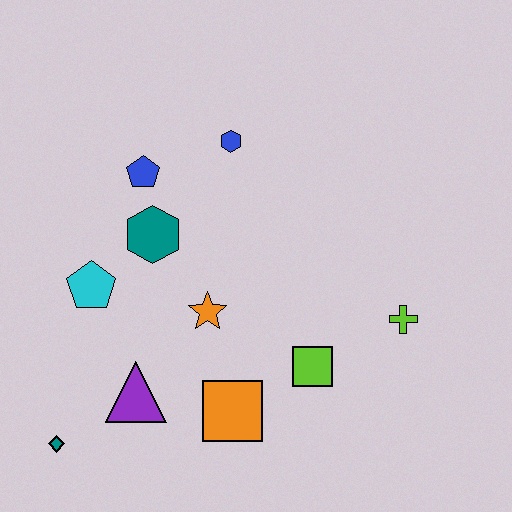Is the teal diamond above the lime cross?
No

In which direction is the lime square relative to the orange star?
The lime square is to the right of the orange star.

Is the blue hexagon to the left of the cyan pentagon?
No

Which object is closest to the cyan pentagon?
The teal hexagon is closest to the cyan pentagon.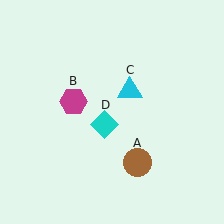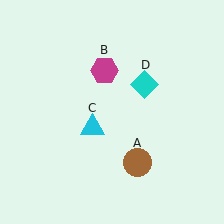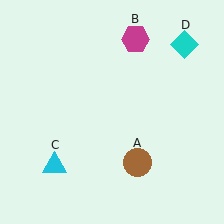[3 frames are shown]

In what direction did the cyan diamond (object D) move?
The cyan diamond (object D) moved up and to the right.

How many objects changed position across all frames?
3 objects changed position: magenta hexagon (object B), cyan triangle (object C), cyan diamond (object D).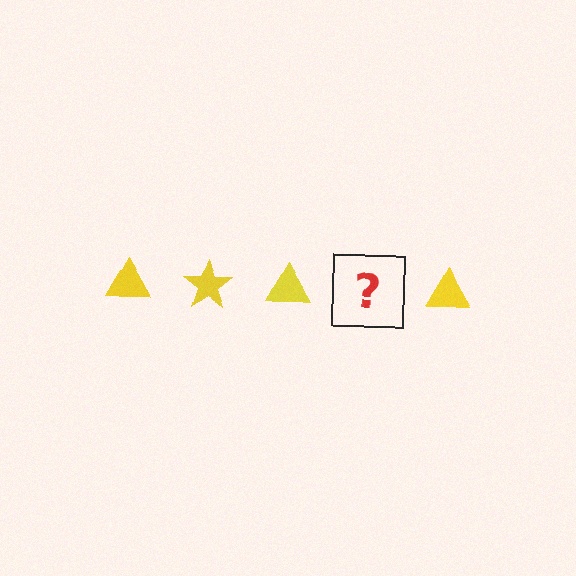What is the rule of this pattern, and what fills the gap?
The rule is that the pattern cycles through triangle, star shapes in yellow. The gap should be filled with a yellow star.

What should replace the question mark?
The question mark should be replaced with a yellow star.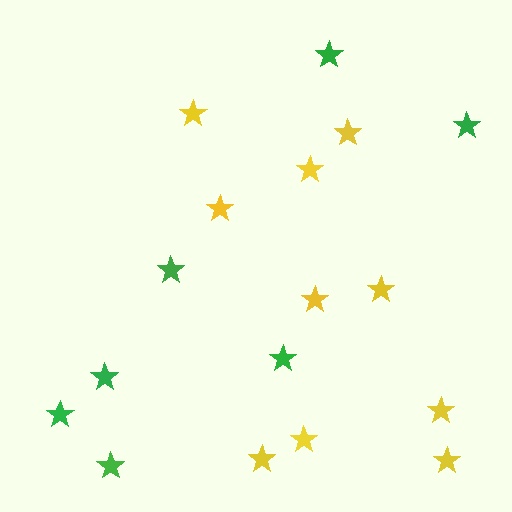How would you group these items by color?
There are 2 groups: one group of green stars (7) and one group of yellow stars (10).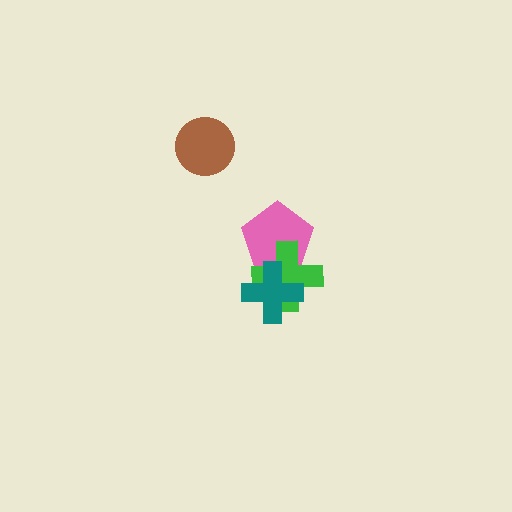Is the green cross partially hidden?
Yes, it is partially covered by another shape.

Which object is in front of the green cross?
The teal cross is in front of the green cross.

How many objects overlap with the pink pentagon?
2 objects overlap with the pink pentagon.